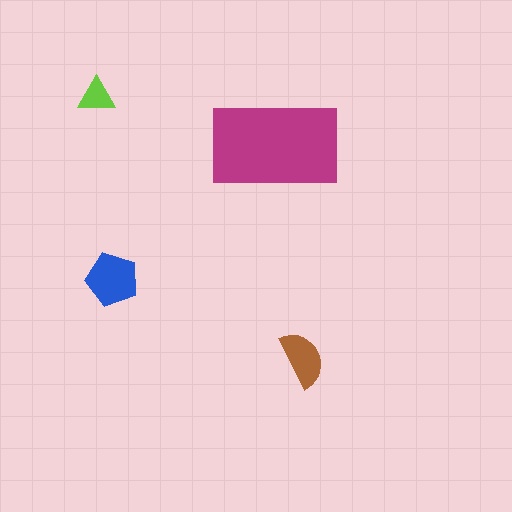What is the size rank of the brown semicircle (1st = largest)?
3rd.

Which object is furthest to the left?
The lime triangle is leftmost.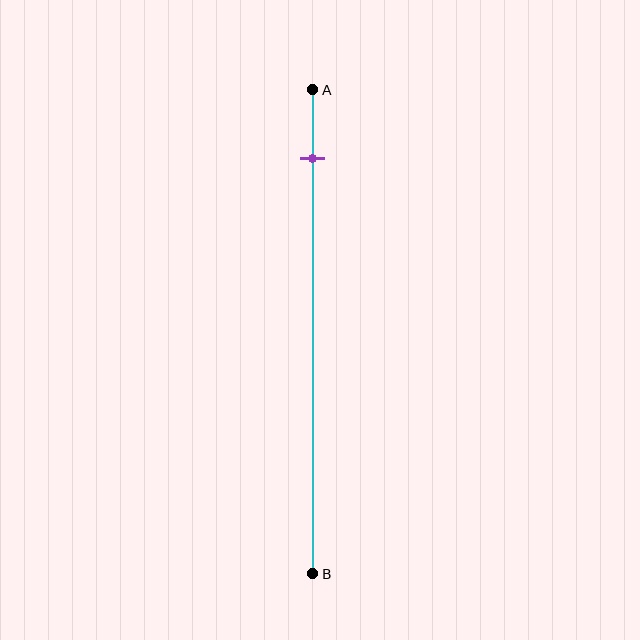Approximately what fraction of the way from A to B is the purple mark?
The purple mark is approximately 15% of the way from A to B.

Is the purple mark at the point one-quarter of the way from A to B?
No, the mark is at about 15% from A, not at the 25% one-quarter point.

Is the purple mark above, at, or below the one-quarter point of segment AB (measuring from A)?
The purple mark is above the one-quarter point of segment AB.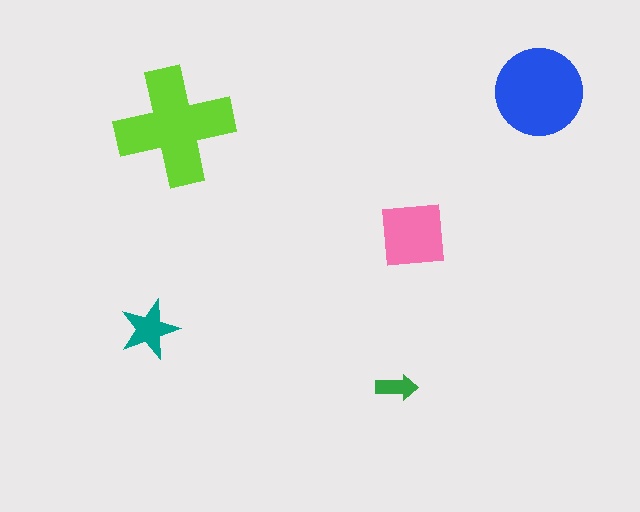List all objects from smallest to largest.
The green arrow, the teal star, the pink square, the blue circle, the lime cross.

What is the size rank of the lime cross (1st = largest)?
1st.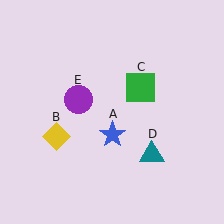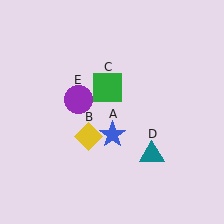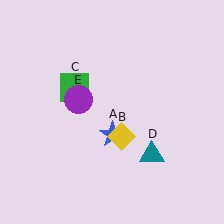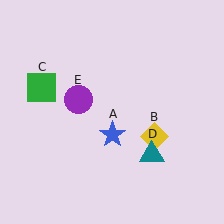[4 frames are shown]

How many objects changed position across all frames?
2 objects changed position: yellow diamond (object B), green square (object C).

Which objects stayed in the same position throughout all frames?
Blue star (object A) and teal triangle (object D) and purple circle (object E) remained stationary.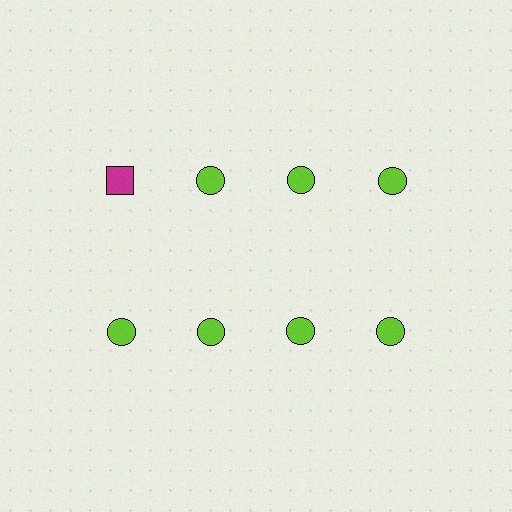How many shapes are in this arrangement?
There are 8 shapes arranged in a grid pattern.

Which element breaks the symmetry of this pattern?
The magenta square in the top row, leftmost column breaks the symmetry. All other shapes are lime circles.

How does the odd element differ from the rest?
It differs in both color (magenta instead of lime) and shape (square instead of circle).